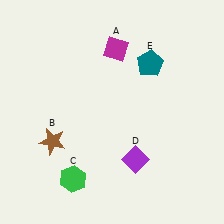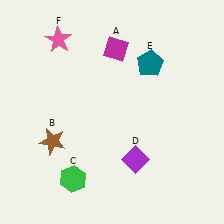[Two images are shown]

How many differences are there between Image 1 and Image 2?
There is 1 difference between the two images.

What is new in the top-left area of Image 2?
A pink star (F) was added in the top-left area of Image 2.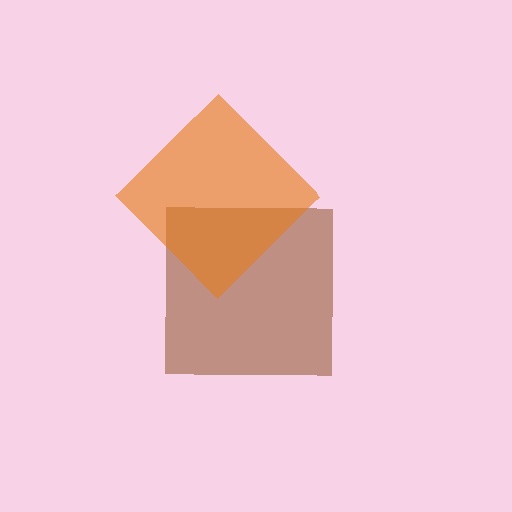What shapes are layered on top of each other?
The layered shapes are: a brown square, an orange diamond.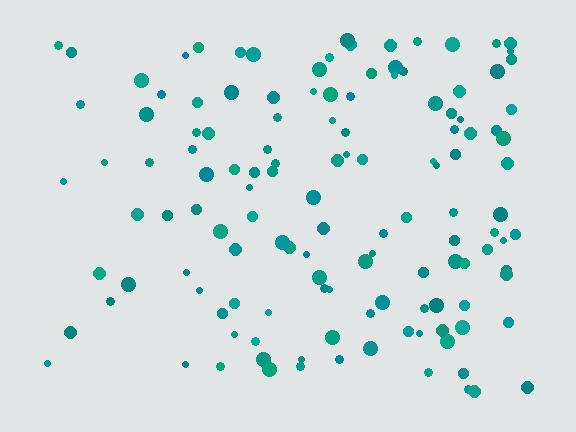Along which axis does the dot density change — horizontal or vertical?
Horizontal.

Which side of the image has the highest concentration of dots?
The right.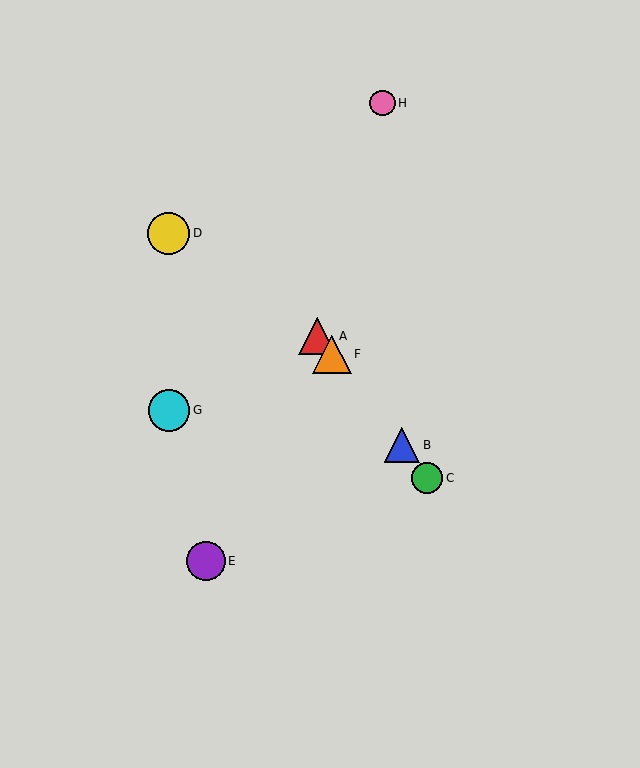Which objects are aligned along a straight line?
Objects A, B, C, F are aligned along a straight line.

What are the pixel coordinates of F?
Object F is at (332, 354).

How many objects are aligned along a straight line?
4 objects (A, B, C, F) are aligned along a straight line.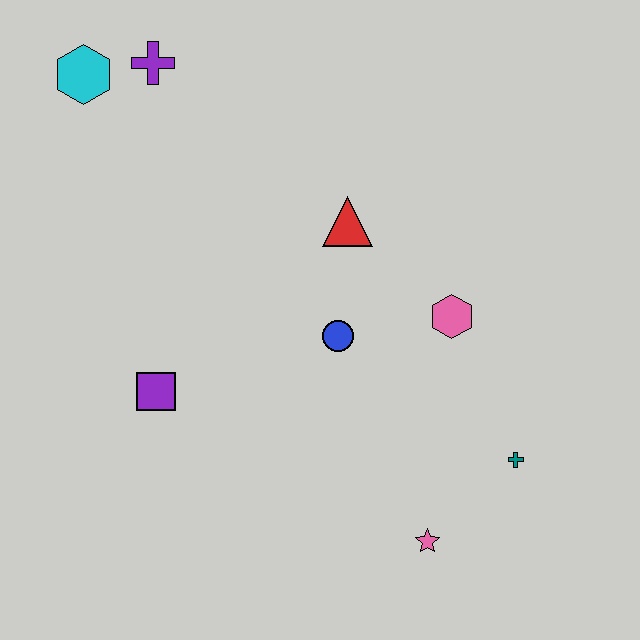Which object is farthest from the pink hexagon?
The cyan hexagon is farthest from the pink hexagon.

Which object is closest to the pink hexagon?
The blue circle is closest to the pink hexagon.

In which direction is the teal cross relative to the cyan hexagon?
The teal cross is to the right of the cyan hexagon.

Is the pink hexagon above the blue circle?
Yes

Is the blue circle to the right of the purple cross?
Yes